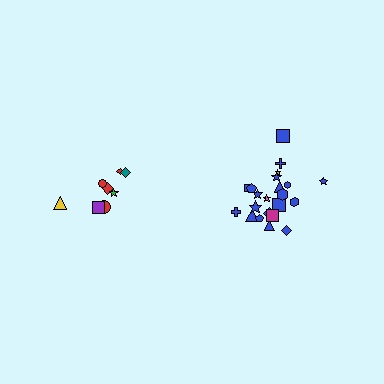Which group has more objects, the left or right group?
The right group.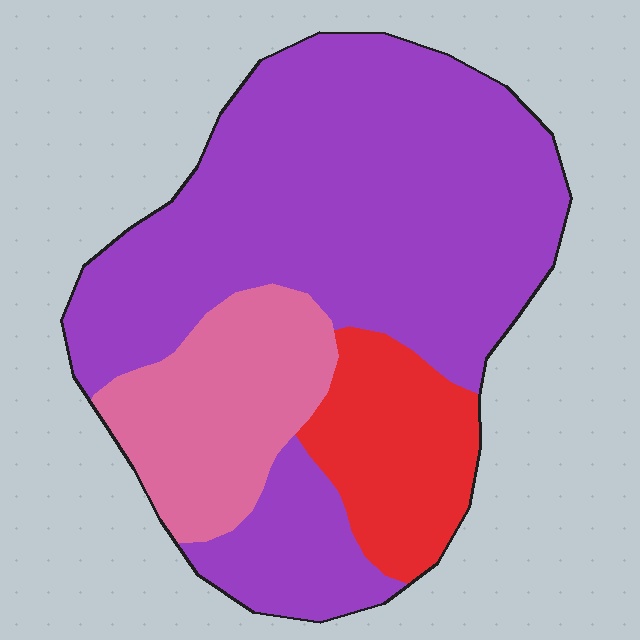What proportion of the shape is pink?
Pink takes up about one fifth (1/5) of the shape.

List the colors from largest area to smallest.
From largest to smallest: purple, pink, red.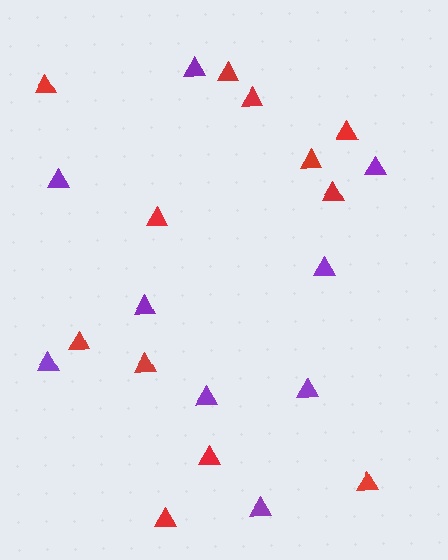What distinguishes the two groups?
There are 2 groups: one group of red triangles (12) and one group of purple triangles (9).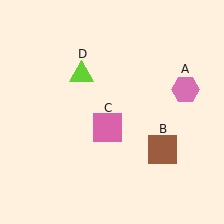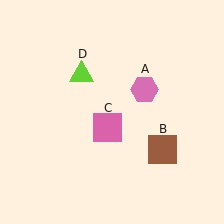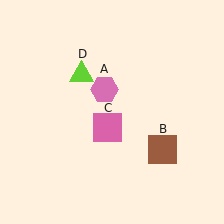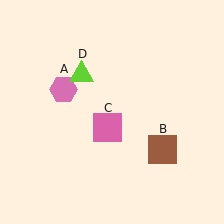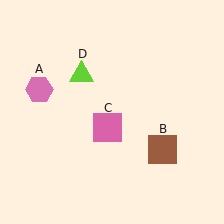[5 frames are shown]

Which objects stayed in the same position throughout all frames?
Brown square (object B) and pink square (object C) and lime triangle (object D) remained stationary.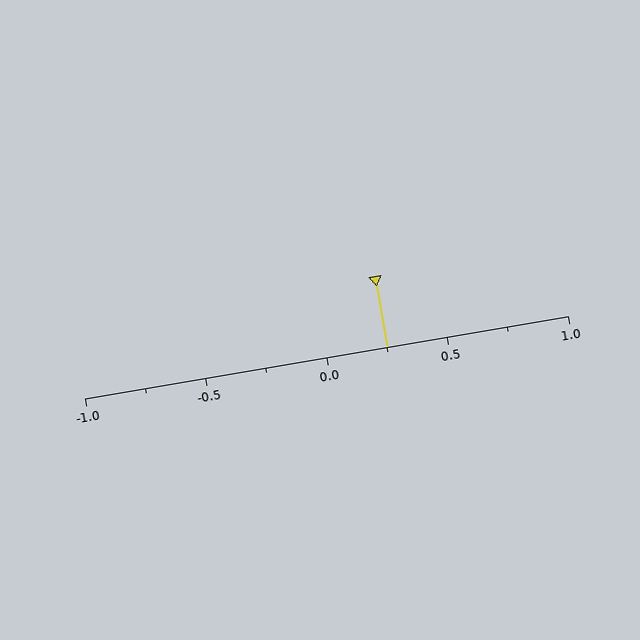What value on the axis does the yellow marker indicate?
The marker indicates approximately 0.25.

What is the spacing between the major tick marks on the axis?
The major ticks are spaced 0.5 apart.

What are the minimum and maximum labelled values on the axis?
The axis runs from -1.0 to 1.0.